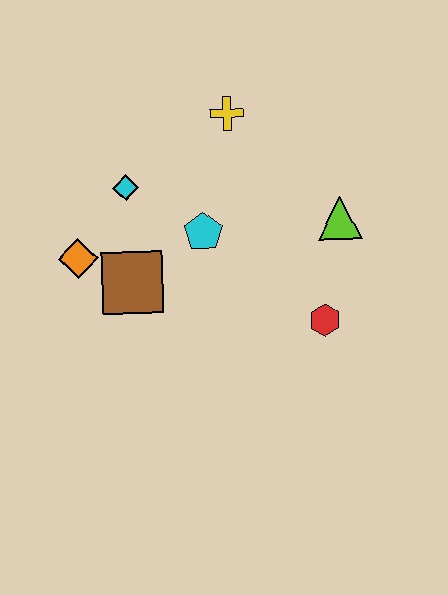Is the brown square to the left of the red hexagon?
Yes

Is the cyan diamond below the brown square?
No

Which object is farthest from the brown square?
The lime triangle is farthest from the brown square.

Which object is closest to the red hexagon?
The lime triangle is closest to the red hexagon.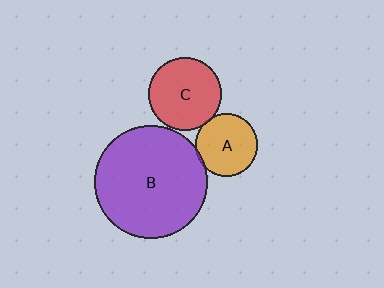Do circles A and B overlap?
Yes.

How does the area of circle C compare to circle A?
Approximately 1.4 times.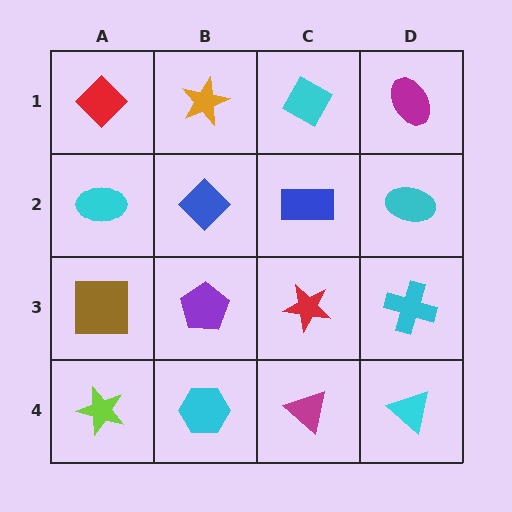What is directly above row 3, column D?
A cyan ellipse.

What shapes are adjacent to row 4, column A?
A brown square (row 3, column A), a cyan hexagon (row 4, column B).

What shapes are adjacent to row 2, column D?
A magenta ellipse (row 1, column D), a cyan cross (row 3, column D), a blue rectangle (row 2, column C).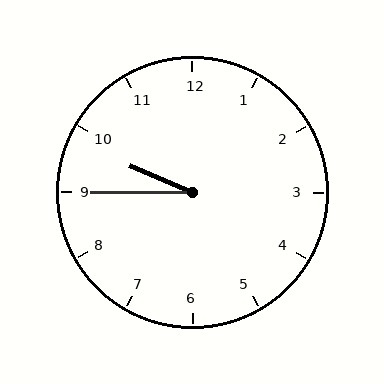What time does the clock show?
9:45.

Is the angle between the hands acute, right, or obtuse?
It is acute.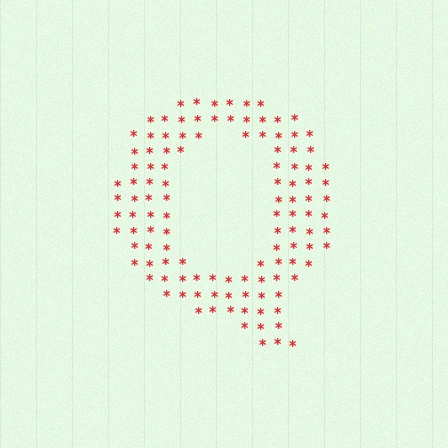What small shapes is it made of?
It is made of small asterisks.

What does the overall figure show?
The overall figure shows the letter Q.